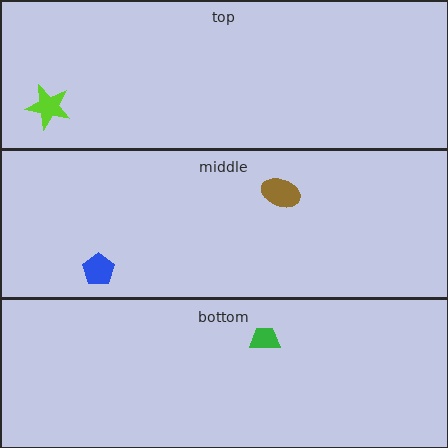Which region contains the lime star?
The top region.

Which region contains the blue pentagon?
The middle region.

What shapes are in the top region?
The lime star.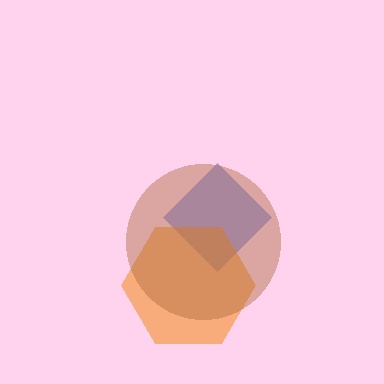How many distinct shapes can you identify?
There are 3 distinct shapes: a blue diamond, an orange hexagon, a brown circle.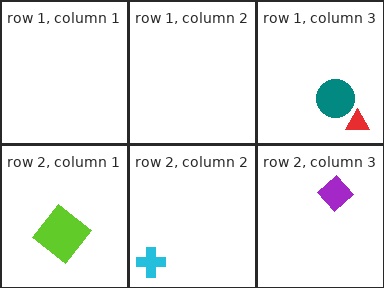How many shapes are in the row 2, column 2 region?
1.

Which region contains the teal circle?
The row 1, column 3 region.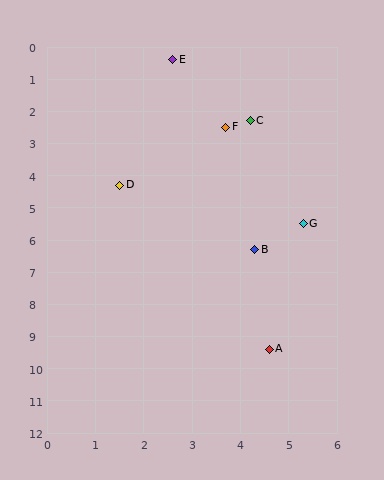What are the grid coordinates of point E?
Point E is at approximately (2.6, 0.4).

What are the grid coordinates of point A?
Point A is at approximately (4.6, 9.4).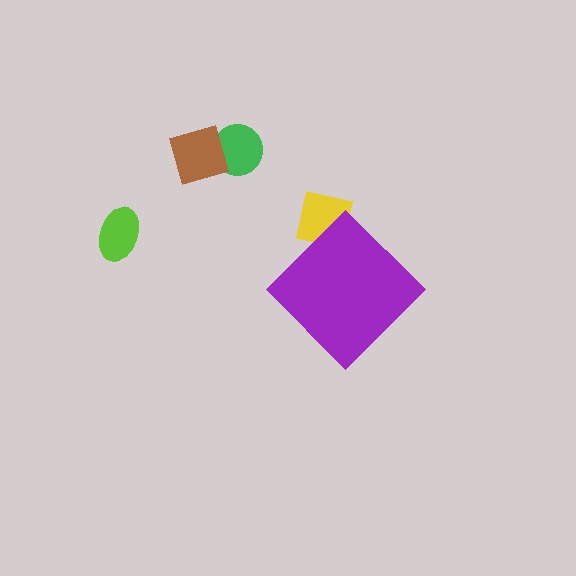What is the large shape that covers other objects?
A purple diamond.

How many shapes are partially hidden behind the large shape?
1 shape is partially hidden.